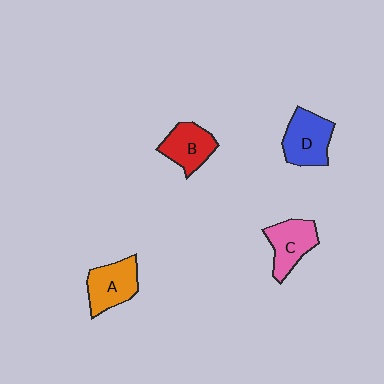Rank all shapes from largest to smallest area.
From largest to smallest: D (blue), A (orange), C (pink), B (red).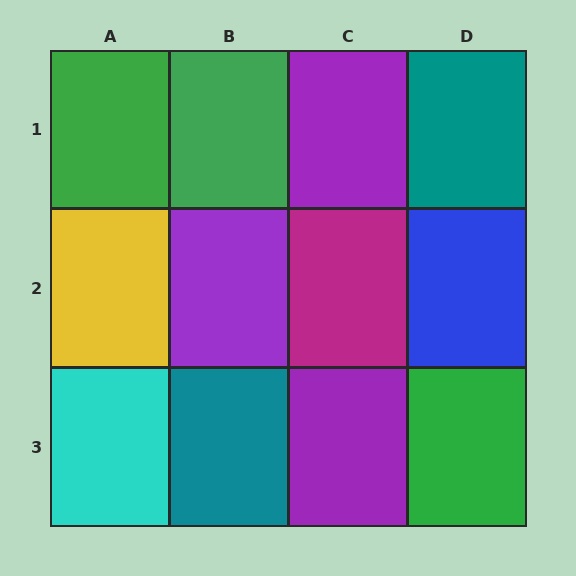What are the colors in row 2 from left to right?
Yellow, purple, magenta, blue.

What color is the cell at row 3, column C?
Purple.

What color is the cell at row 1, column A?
Green.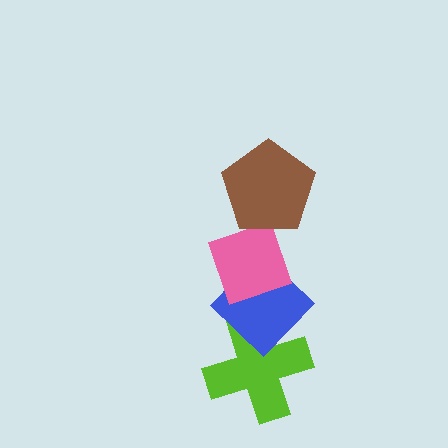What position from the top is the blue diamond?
The blue diamond is 3rd from the top.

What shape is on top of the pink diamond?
The brown pentagon is on top of the pink diamond.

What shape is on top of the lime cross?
The blue diamond is on top of the lime cross.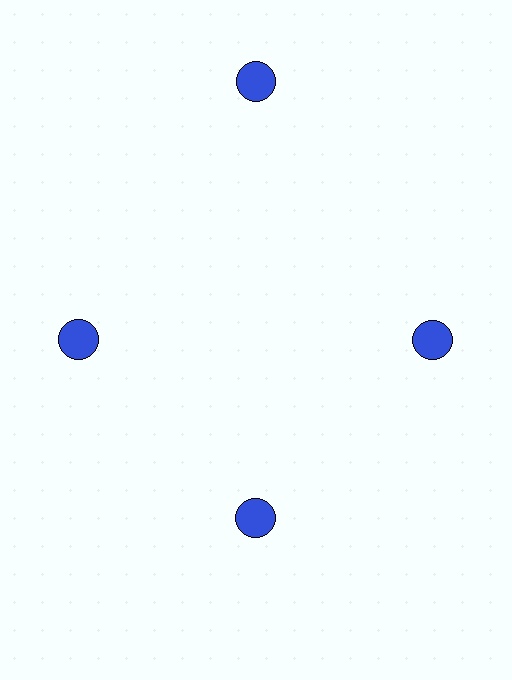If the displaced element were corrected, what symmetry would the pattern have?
It would have 4-fold rotational symmetry — the pattern would map onto itself every 90 degrees.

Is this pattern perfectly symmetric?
No. The 4 blue circles are arranged in a ring, but one element near the 12 o'clock position is pushed outward from the center, breaking the 4-fold rotational symmetry.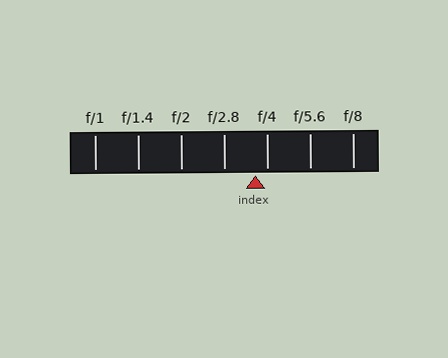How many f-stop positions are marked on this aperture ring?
There are 7 f-stop positions marked.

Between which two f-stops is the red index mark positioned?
The index mark is between f/2.8 and f/4.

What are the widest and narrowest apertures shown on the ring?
The widest aperture shown is f/1 and the narrowest is f/8.